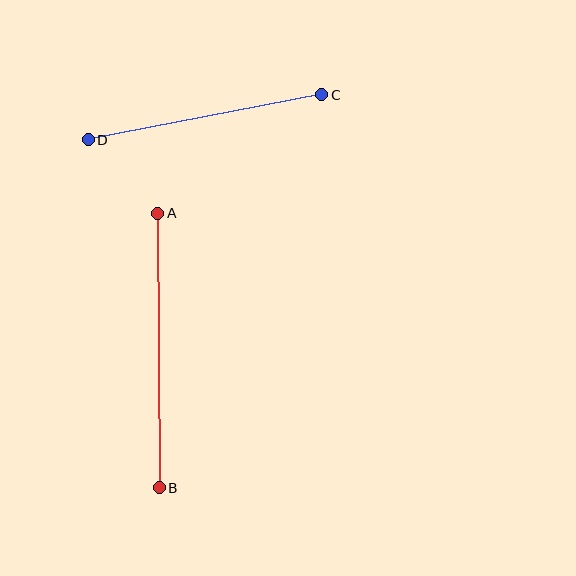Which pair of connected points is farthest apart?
Points A and B are farthest apart.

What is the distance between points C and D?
The distance is approximately 237 pixels.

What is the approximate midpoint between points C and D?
The midpoint is at approximately (205, 117) pixels.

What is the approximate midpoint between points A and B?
The midpoint is at approximately (158, 351) pixels.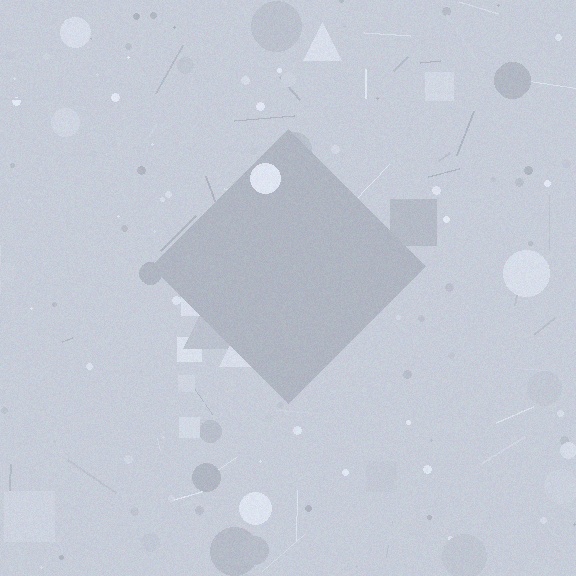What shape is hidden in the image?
A diamond is hidden in the image.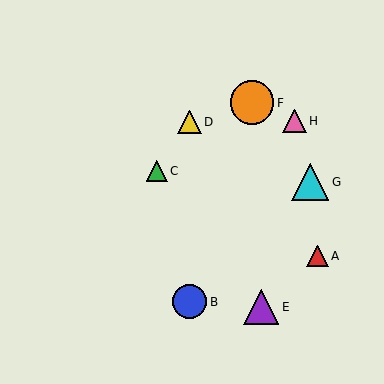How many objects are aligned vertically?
2 objects (B, D) are aligned vertically.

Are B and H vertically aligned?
No, B is at x≈189 and H is at x≈294.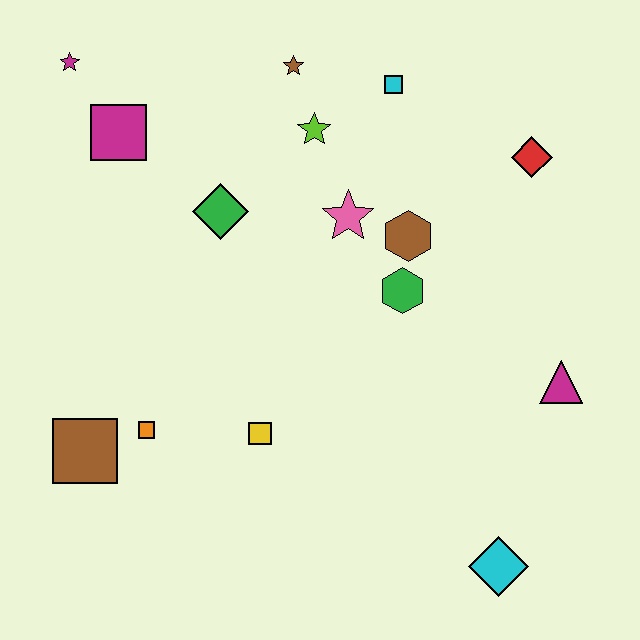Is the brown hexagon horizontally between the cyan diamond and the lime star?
Yes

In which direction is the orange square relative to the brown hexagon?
The orange square is to the left of the brown hexagon.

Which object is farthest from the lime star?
The cyan diamond is farthest from the lime star.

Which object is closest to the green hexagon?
The brown hexagon is closest to the green hexagon.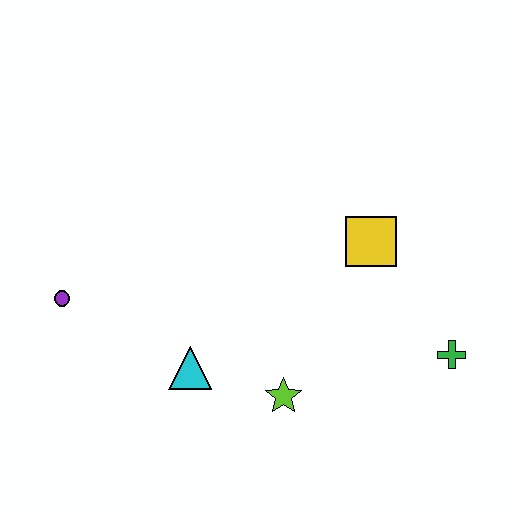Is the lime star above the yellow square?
No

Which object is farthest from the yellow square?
The purple circle is farthest from the yellow square.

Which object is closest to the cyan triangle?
The lime star is closest to the cyan triangle.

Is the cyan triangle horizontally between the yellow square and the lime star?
No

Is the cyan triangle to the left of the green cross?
Yes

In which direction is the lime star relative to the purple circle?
The lime star is to the right of the purple circle.